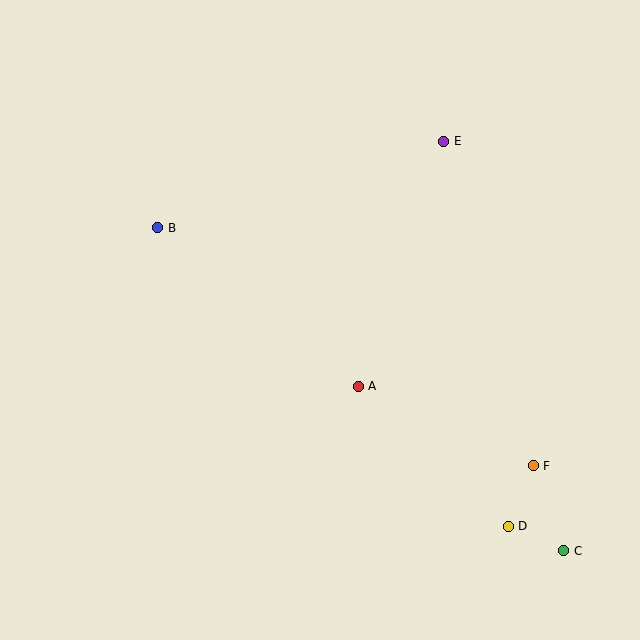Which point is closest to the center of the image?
Point A at (358, 386) is closest to the center.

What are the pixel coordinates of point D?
Point D is at (508, 526).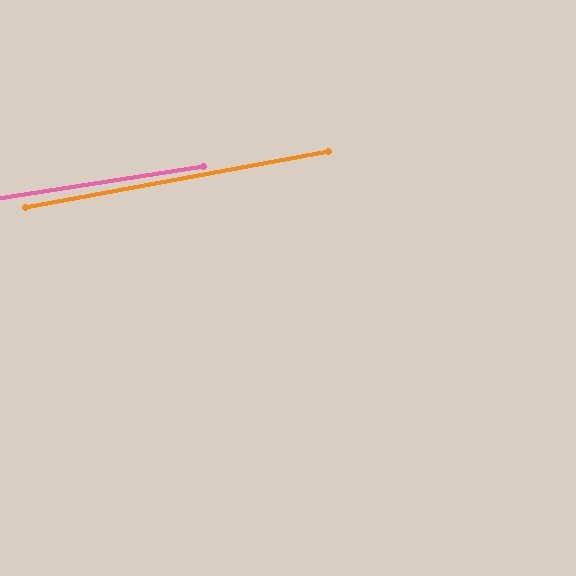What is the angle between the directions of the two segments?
Approximately 2 degrees.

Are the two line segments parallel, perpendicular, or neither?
Parallel — their directions differ by only 1.6°.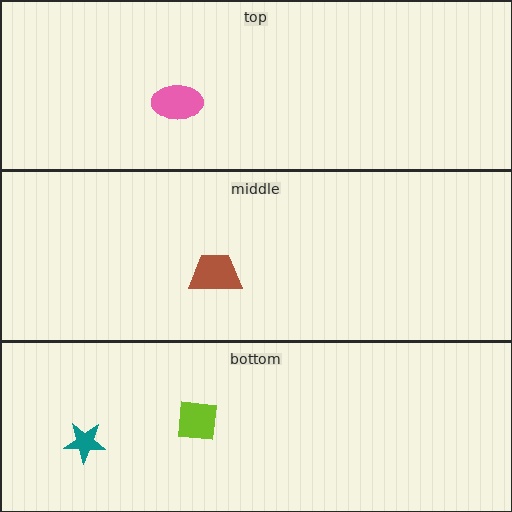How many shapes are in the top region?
1.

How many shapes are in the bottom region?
2.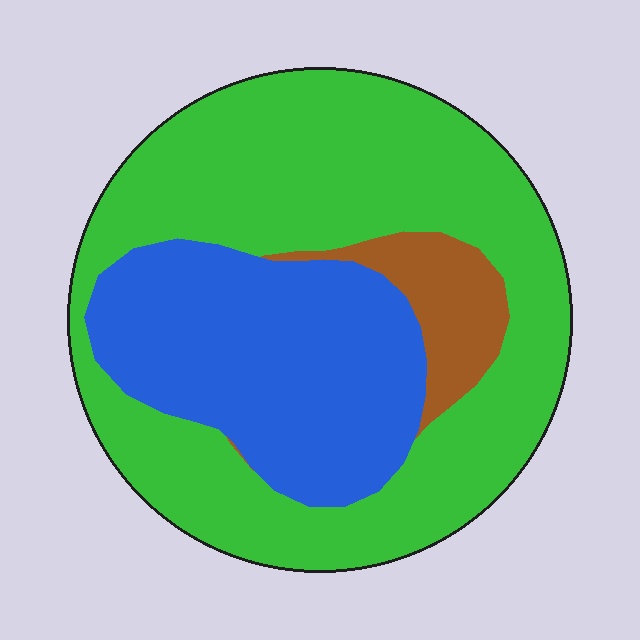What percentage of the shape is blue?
Blue covers roughly 30% of the shape.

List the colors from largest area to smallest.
From largest to smallest: green, blue, brown.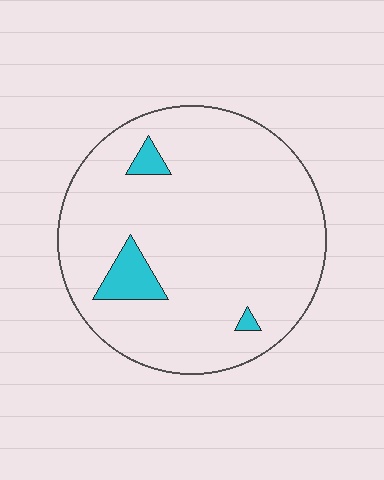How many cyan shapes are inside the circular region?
3.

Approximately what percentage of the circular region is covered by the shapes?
Approximately 5%.